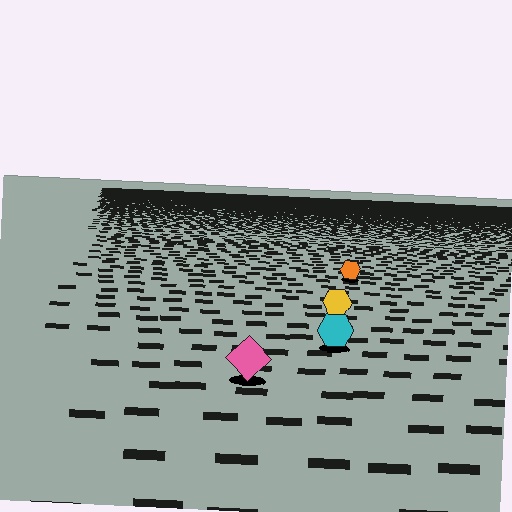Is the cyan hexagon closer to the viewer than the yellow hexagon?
Yes. The cyan hexagon is closer — you can tell from the texture gradient: the ground texture is coarser near it.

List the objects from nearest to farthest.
From nearest to farthest: the pink diamond, the cyan hexagon, the yellow hexagon, the orange hexagon.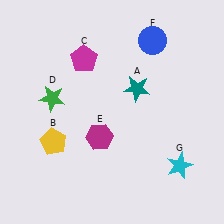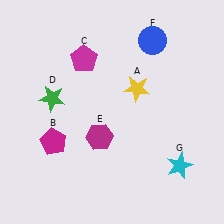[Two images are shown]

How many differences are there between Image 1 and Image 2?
There are 2 differences between the two images.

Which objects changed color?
A changed from teal to yellow. B changed from yellow to magenta.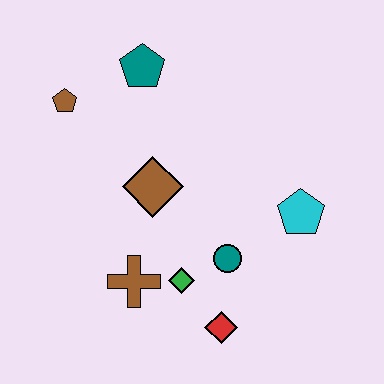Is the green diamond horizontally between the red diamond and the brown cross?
Yes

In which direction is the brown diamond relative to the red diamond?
The brown diamond is above the red diamond.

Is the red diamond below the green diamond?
Yes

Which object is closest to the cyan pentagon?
The teal circle is closest to the cyan pentagon.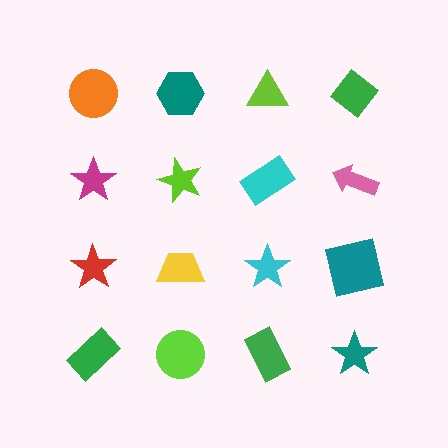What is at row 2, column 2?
A lime star.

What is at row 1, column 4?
A green diamond.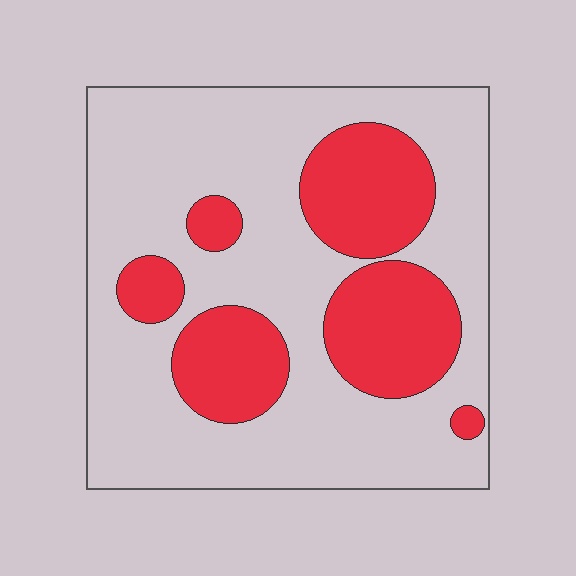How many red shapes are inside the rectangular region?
6.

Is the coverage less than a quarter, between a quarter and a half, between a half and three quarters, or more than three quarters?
Between a quarter and a half.